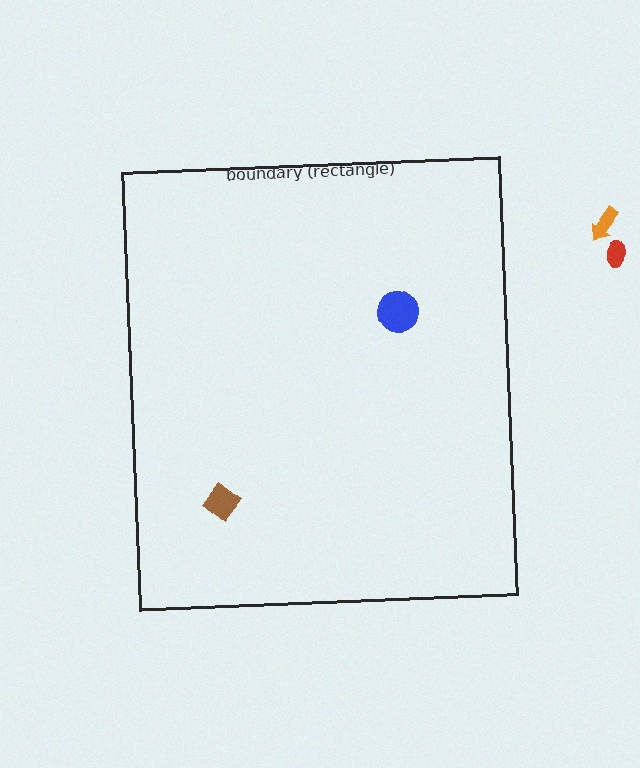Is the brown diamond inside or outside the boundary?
Inside.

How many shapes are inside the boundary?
2 inside, 2 outside.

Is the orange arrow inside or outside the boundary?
Outside.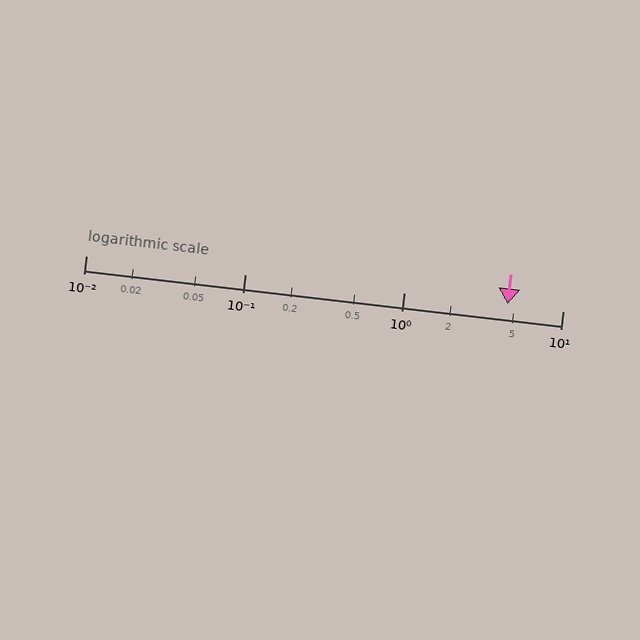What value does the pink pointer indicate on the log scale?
The pointer indicates approximately 4.5.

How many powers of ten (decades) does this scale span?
The scale spans 3 decades, from 0.01 to 10.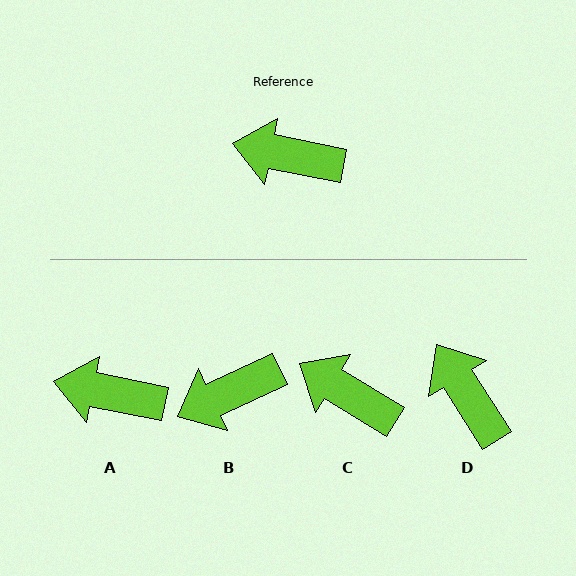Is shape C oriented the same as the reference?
No, it is off by about 20 degrees.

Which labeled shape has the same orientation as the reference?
A.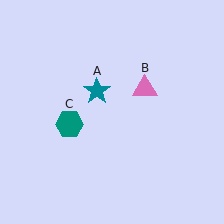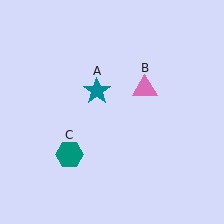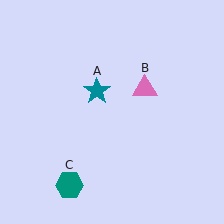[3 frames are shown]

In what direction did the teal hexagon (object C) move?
The teal hexagon (object C) moved down.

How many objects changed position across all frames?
1 object changed position: teal hexagon (object C).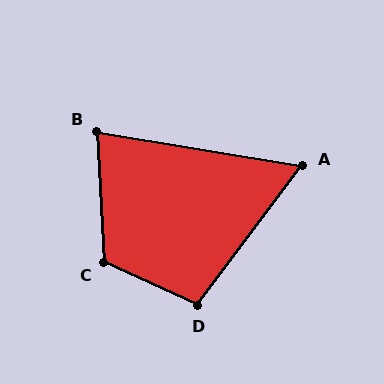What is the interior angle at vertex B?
Approximately 78 degrees (acute).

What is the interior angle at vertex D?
Approximately 102 degrees (obtuse).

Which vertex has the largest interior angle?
C, at approximately 118 degrees.